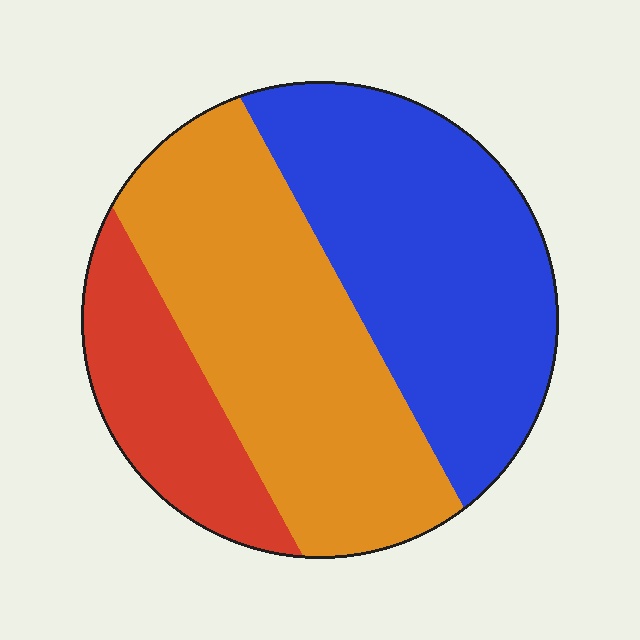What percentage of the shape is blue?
Blue takes up about two fifths (2/5) of the shape.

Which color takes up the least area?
Red, at roughly 20%.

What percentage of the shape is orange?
Orange covers roughly 40% of the shape.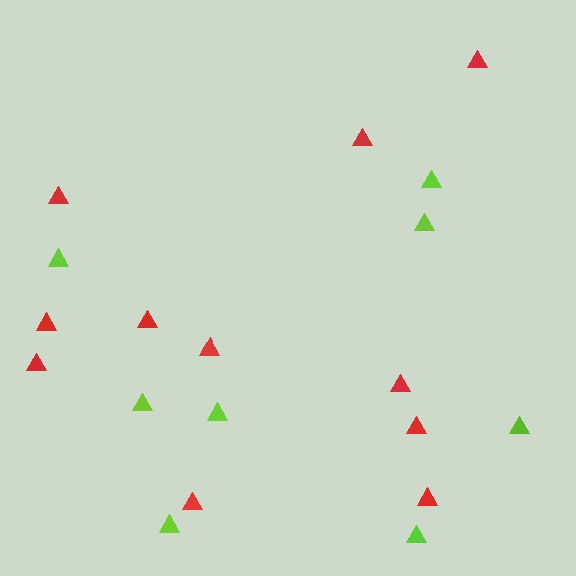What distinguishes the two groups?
There are 2 groups: one group of red triangles (11) and one group of lime triangles (8).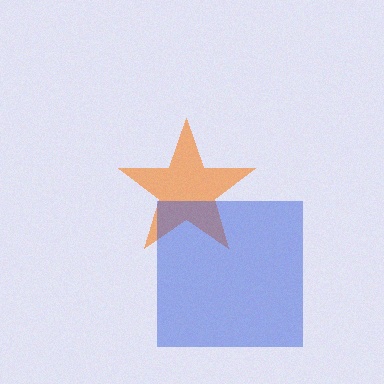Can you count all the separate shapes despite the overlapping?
Yes, there are 2 separate shapes.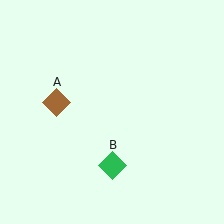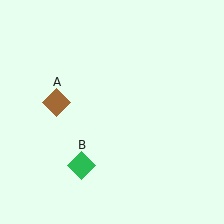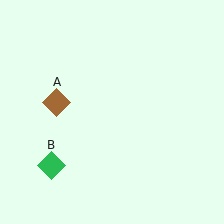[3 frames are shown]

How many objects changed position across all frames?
1 object changed position: green diamond (object B).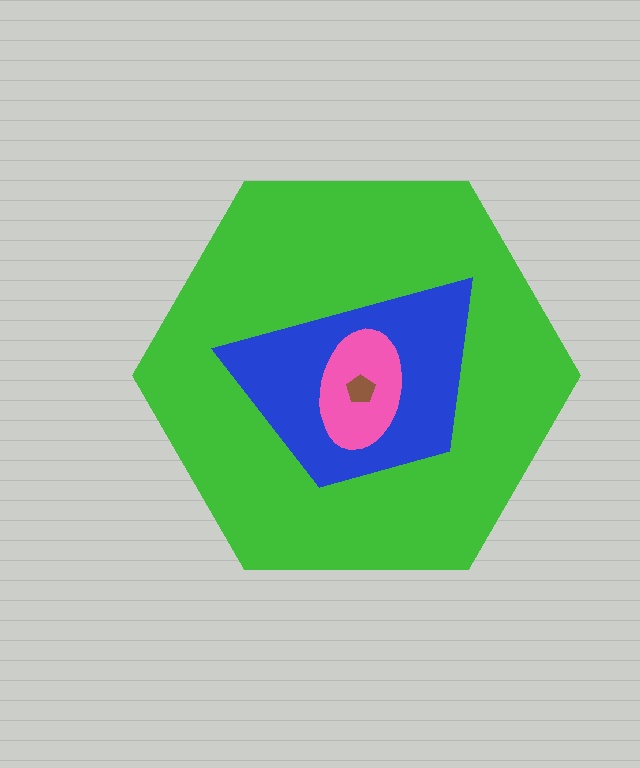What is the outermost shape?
The green hexagon.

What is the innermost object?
The brown pentagon.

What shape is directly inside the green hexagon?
The blue trapezoid.